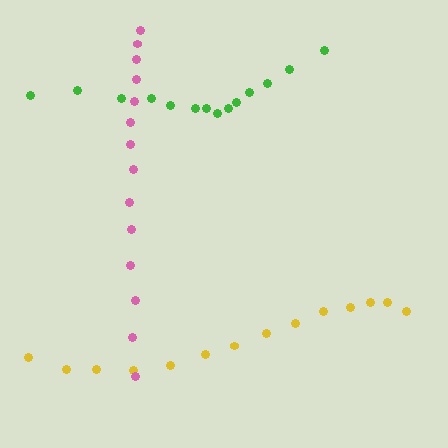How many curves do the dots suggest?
There are 3 distinct paths.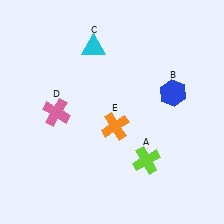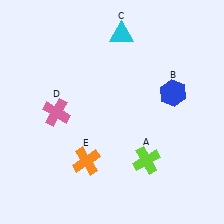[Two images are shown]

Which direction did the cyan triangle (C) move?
The cyan triangle (C) moved right.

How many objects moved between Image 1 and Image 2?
2 objects moved between the two images.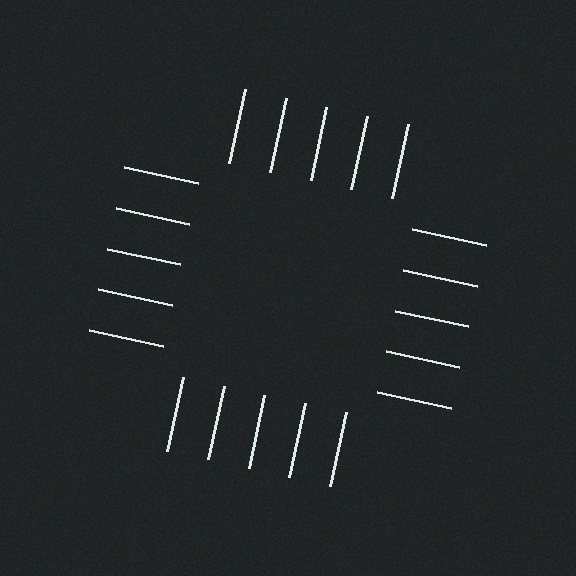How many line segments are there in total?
20 — 5 along each of the 4 edges.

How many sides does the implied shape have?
4 sides — the line-ends trace a square.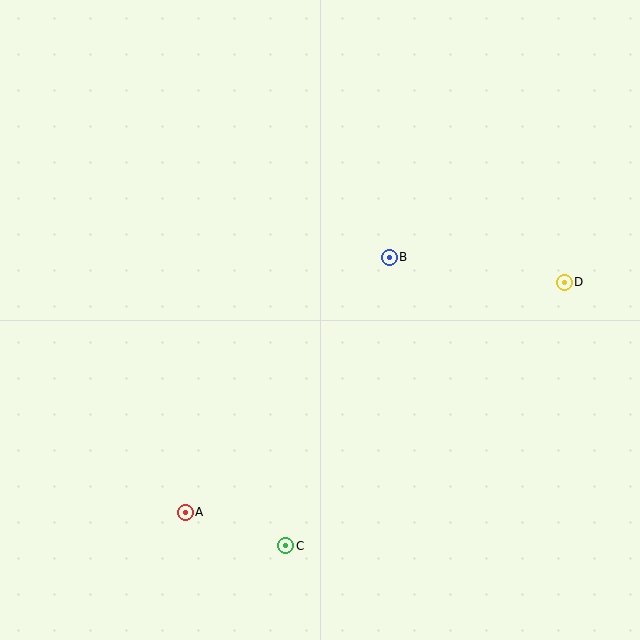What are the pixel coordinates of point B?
Point B is at (389, 257).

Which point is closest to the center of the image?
Point B at (389, 257) is closest to the center.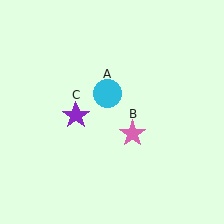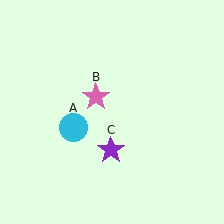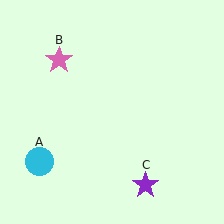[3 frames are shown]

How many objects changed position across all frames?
3 objects changed position: cyan circle (object A), pink star (object B), purple star (object C).